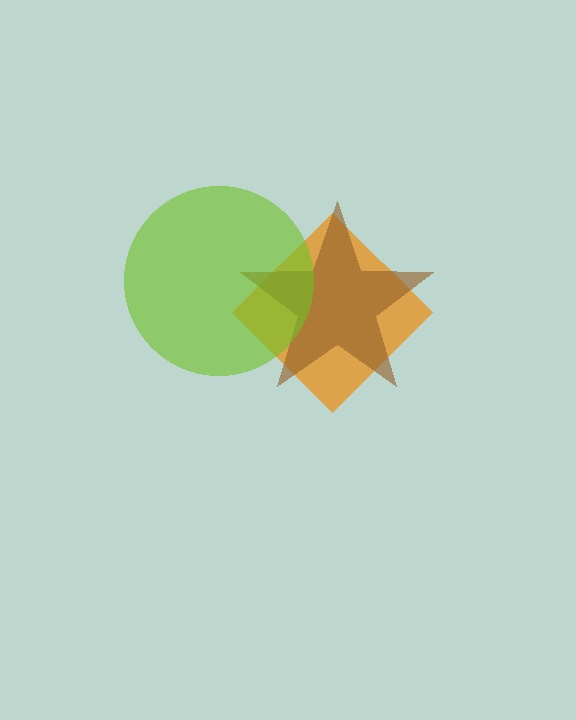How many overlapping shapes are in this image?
There are 3 overlapping shapes in the image.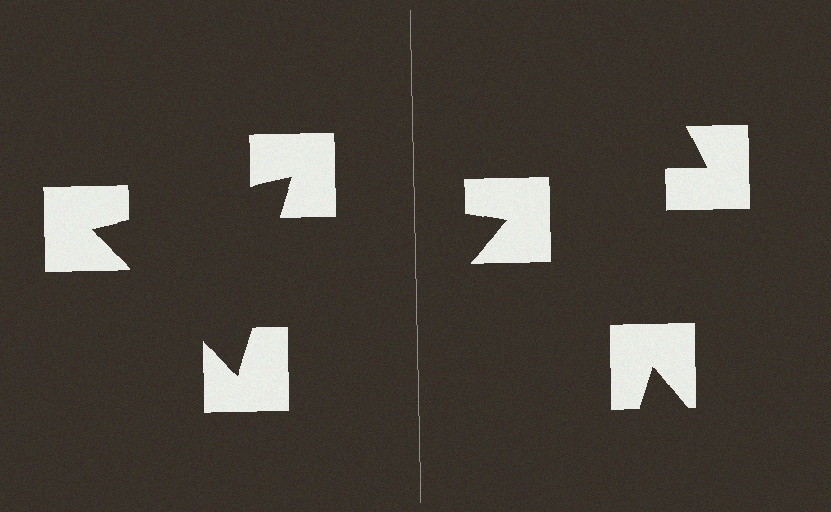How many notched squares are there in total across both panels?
6 — 3 on each side.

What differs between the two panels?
The notched squares are positioned identically on both sides; only the wedge orientations differ. On the left they align to a triangle; on the right they are misaligned.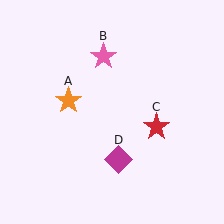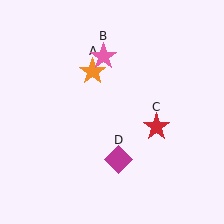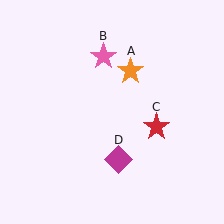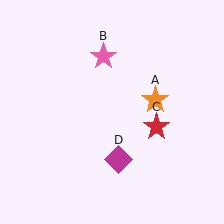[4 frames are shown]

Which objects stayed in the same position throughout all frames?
Pink star (object B) and red star (object C) and magenta diamond (object D) remained stationary.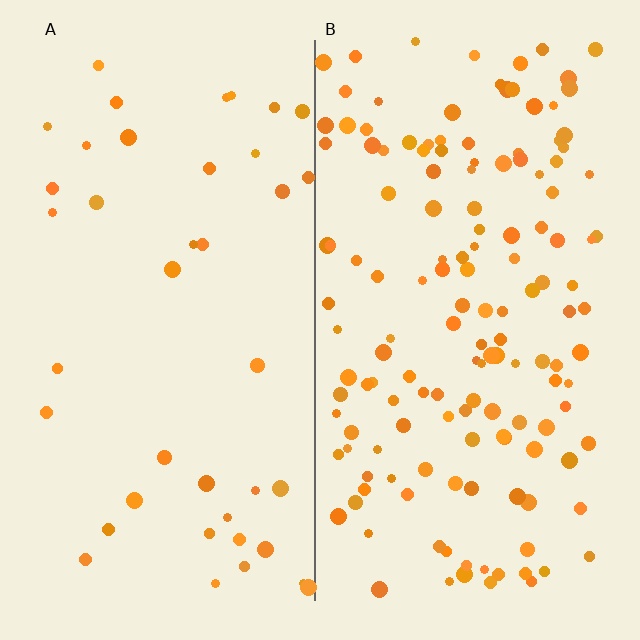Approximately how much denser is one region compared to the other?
Approximately 3.7× — region B over region A.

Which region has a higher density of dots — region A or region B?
B (the right).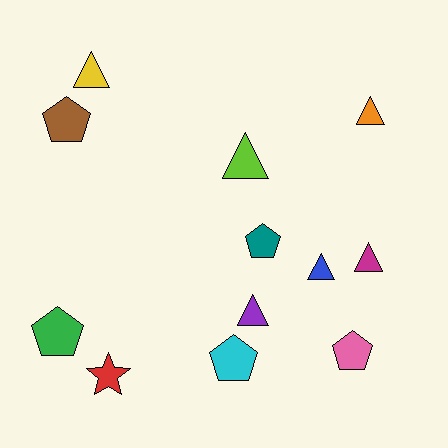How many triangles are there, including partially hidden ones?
There are 6 triangles.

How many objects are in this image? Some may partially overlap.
There are 12 objects.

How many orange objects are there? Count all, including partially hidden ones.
There is 1 orange object.